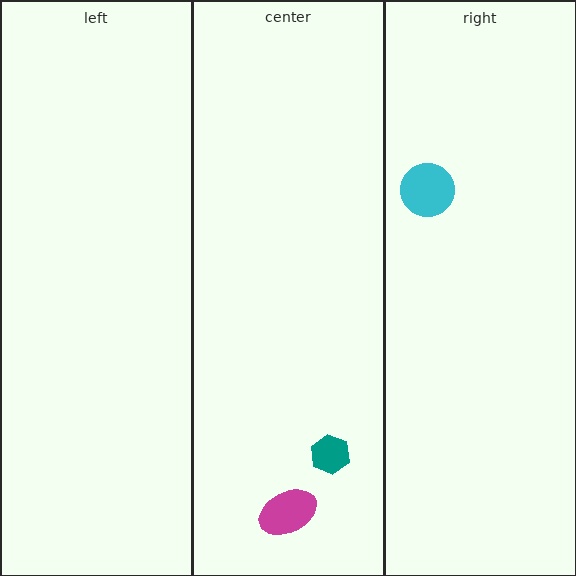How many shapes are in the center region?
2.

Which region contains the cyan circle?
The right region.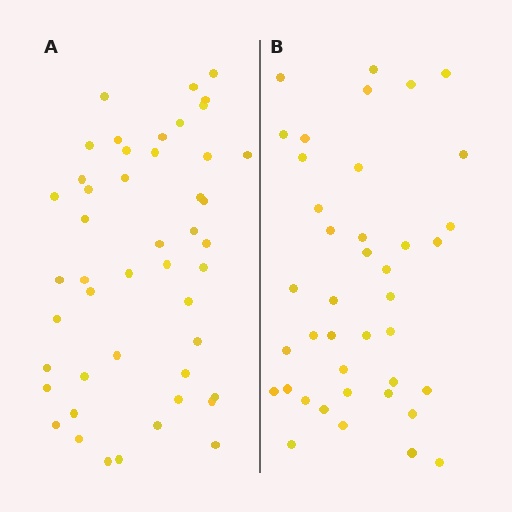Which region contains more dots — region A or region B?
Region A (the left region) has more dots.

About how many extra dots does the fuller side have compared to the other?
Region A has roughly 8 or so more dots than region B.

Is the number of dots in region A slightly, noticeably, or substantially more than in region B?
Region A has only slightly more — the two regions are fairly close. The ratio is roughly 1.2 to 1.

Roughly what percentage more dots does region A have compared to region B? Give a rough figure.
About 20% more.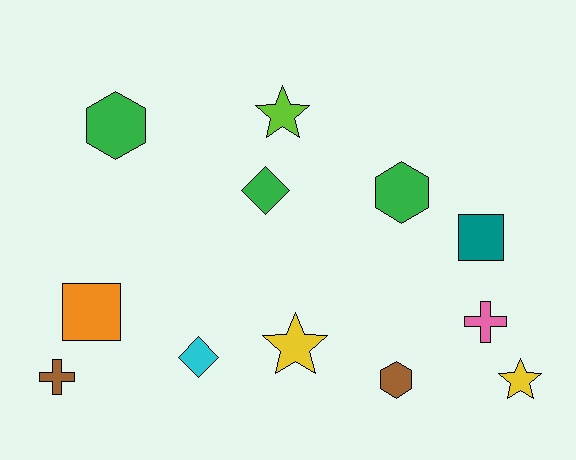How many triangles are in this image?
There are no triangles.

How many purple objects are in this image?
There are no purple objects.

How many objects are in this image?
There are 12 objects.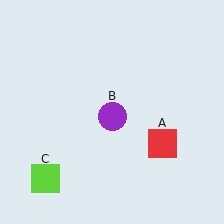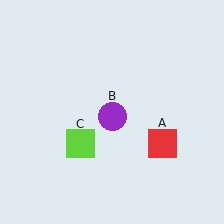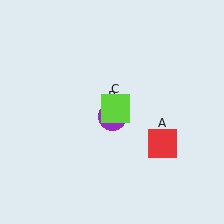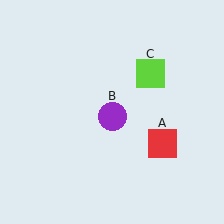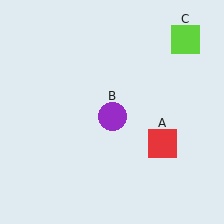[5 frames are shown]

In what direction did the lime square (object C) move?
The lime square (object C) moved up and to the right.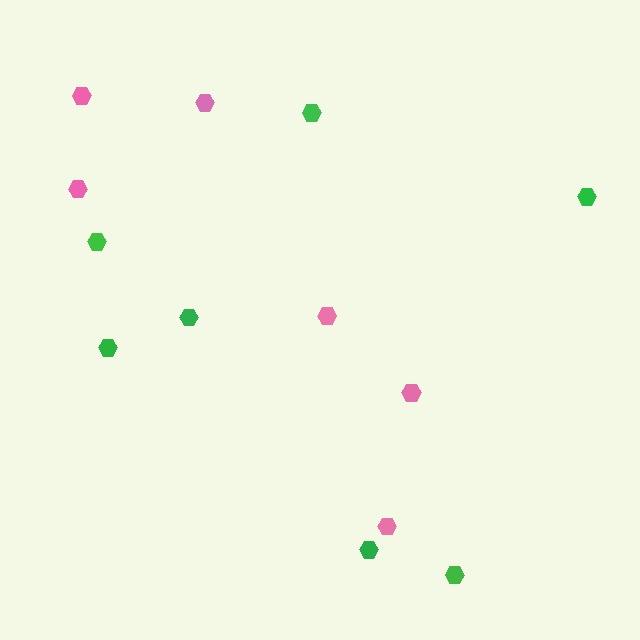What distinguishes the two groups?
There are 2 groups: one group of green hexagons (7) and one group of pink hexagons (6).